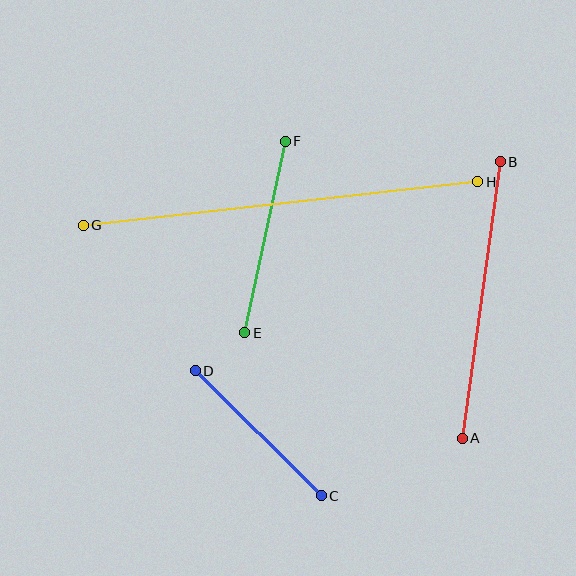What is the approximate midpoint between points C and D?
The midpoint is at approximately (258, 433) pixels.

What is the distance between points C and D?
The distance is approximately 178 pixels.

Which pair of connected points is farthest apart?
Points G and H are farthest apart.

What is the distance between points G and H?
The distance is approximately 397 pixels.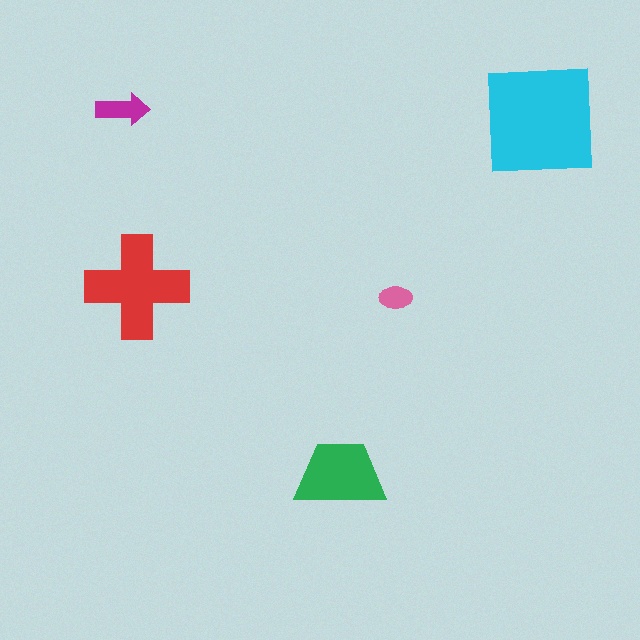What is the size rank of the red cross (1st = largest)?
2nd.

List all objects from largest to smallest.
The cyan square, the red cross, the green trapezoid, the magenta arrow, the pink ellipse.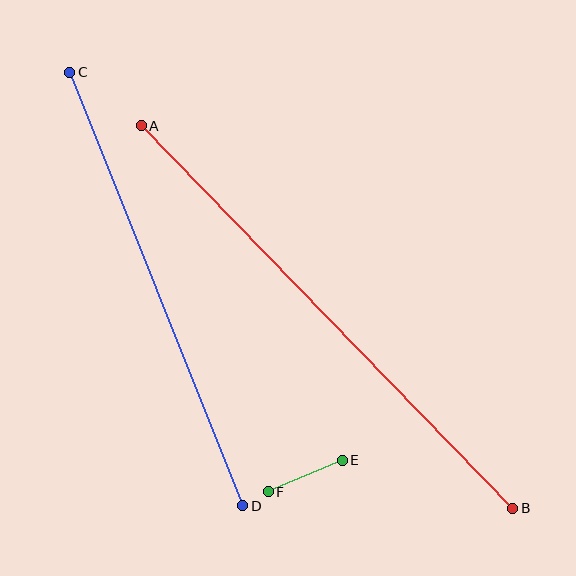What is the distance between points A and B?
The distance is approximately 533 pixels.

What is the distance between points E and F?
The distance is approximately 80 pixels.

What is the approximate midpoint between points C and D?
The midpoint is at approximately (156, 289) pixels.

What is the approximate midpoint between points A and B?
The midpoint is at approximately (327, 317) pixels.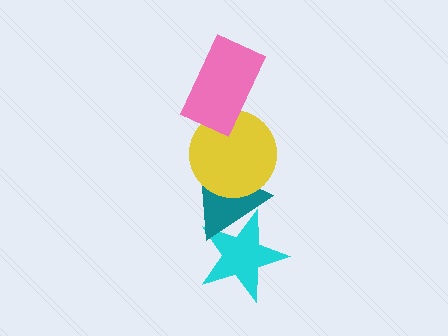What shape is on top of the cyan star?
The teal triangle is on top of the cyan star.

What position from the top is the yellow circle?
The yellow circle is 2nd from the top.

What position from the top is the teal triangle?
The teal triangle is 3rd from the top.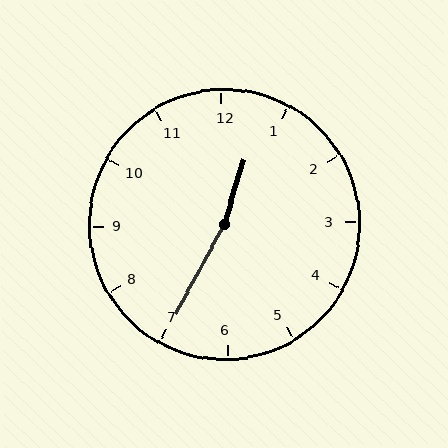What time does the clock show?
12:35.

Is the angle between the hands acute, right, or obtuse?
It is obtuse.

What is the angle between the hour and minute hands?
Approximately 168 degrees.